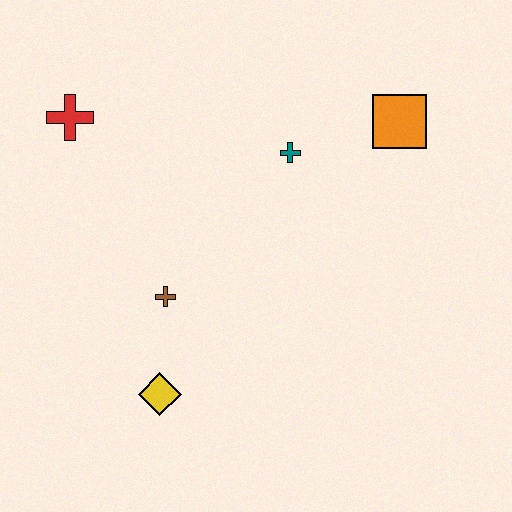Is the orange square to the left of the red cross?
No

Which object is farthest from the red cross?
The orange square is farthest from the red cross.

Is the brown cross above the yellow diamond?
Yes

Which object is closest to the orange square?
The teal cross is closest to the orange square.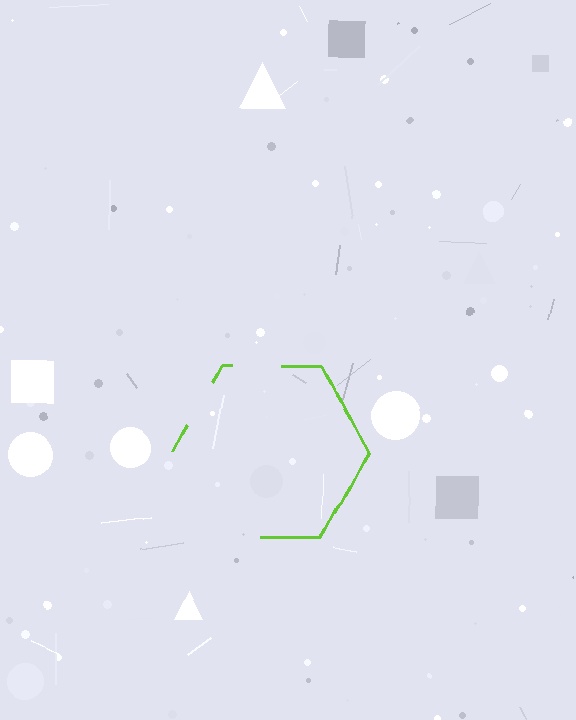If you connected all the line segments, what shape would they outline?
They would outline a hexagon.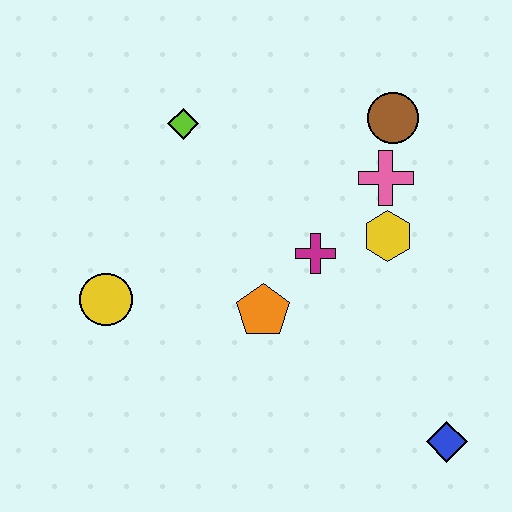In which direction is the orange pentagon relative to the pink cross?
The orange pentagon is below the pink cross.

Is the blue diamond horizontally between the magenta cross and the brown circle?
No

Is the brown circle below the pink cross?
No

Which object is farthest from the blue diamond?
The lime diamond is farthest from the blue diamond.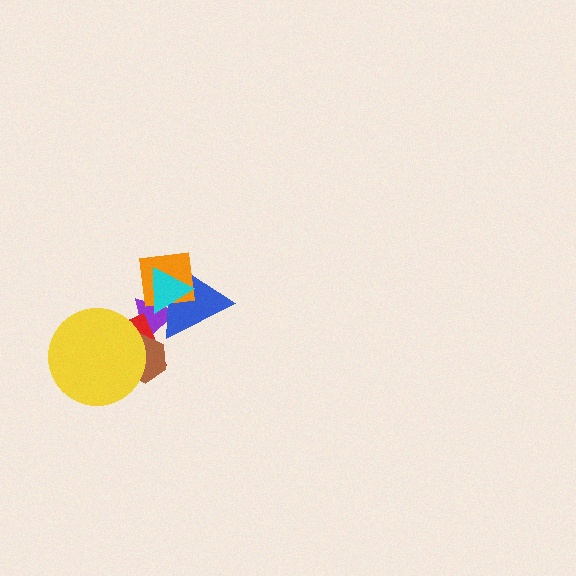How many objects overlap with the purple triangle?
5 objects overlap with the purple triangle.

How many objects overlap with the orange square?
3 objects overlap with the orange square.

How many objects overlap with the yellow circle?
2 objects overlap with the yellow circle.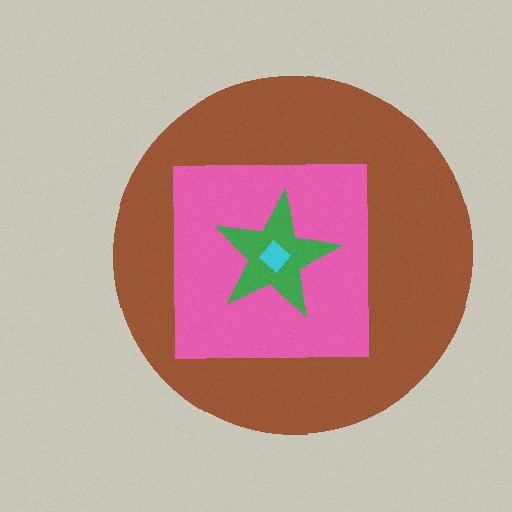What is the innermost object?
The cyan diamond.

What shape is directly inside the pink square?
The green star.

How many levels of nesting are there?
4.